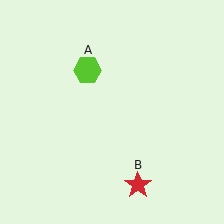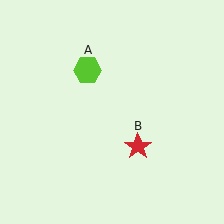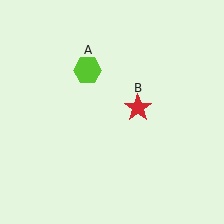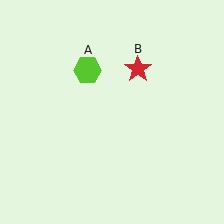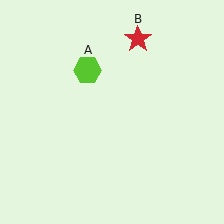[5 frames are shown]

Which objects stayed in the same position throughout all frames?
Lime hexagon (object A) remained stationary.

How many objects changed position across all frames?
1 object changed position: red star (object B).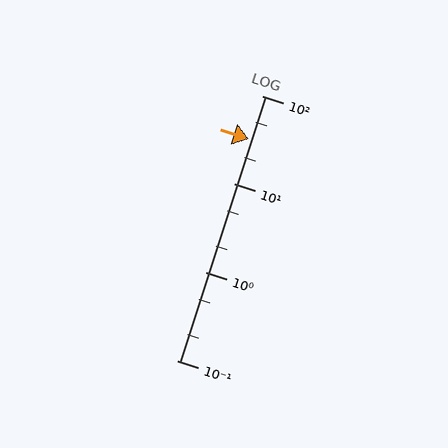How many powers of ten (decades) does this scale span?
The scale spans 3 decades, from 0.1 to 100.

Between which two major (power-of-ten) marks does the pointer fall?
The pointer is between 10 and 100.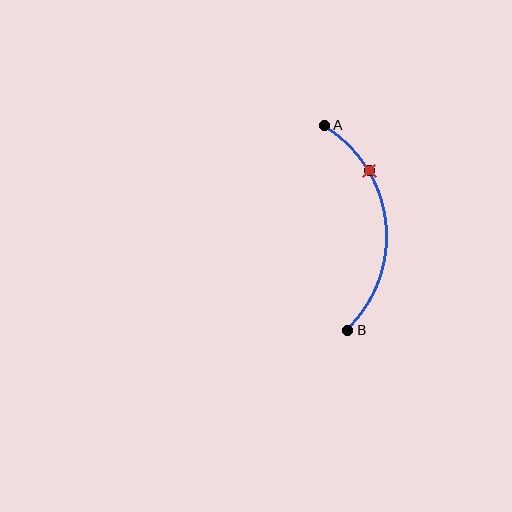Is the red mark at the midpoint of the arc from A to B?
No. The red mark lies on the arc but is closer to endpoint A. The arc midpoint would be at the point on the curve equidistant along the arc from both A and B.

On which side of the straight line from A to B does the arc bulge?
The arc bulges to the right of the straight line connecting A and B.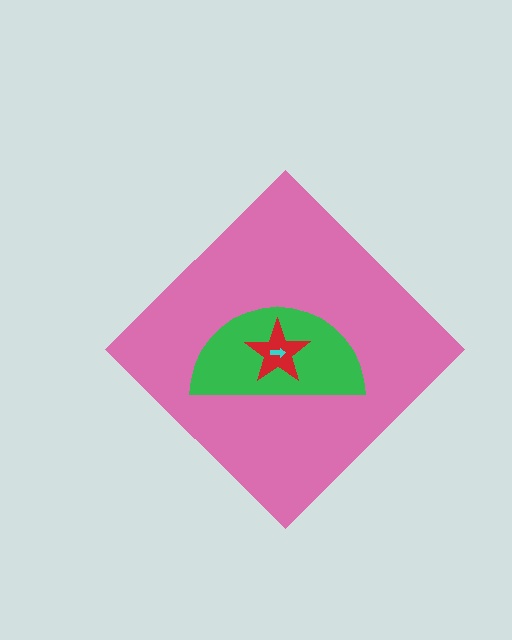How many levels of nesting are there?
4.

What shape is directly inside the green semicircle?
The red star.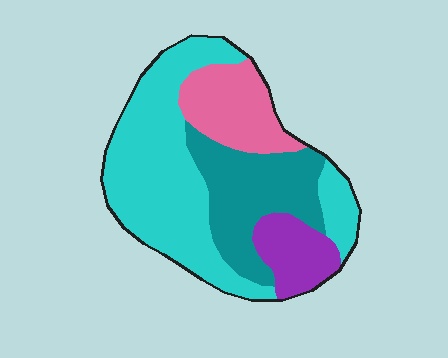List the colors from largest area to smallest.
From largest to smallest: cyan, teal, pink, purple.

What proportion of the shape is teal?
Teal covers around 25% of the shape.